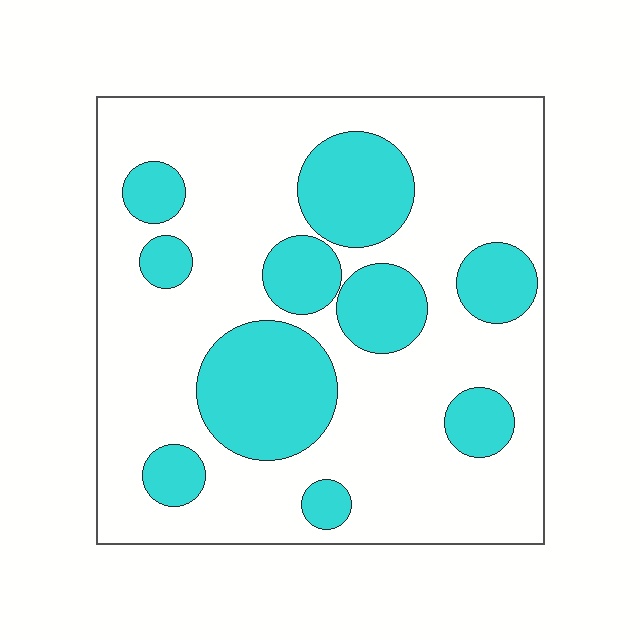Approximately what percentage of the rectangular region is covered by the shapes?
Approximately 30%.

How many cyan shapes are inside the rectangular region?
10.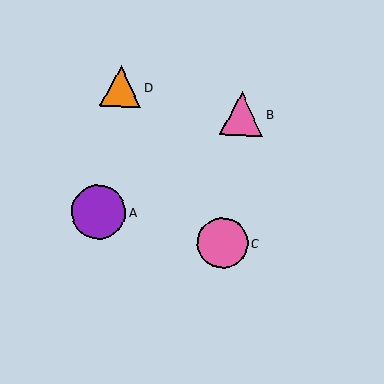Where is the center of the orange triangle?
The center of the orange triangle is at (121, 86).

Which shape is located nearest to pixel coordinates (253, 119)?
The pink triangle (labeled B) at (241, 114) is nearest to that location.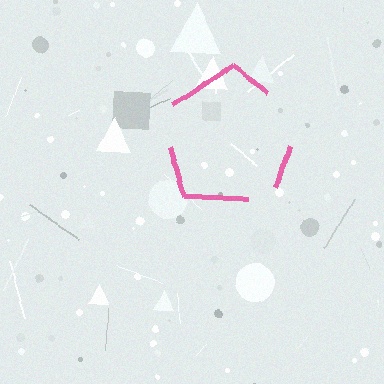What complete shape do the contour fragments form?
The contour fragments form a pentagon.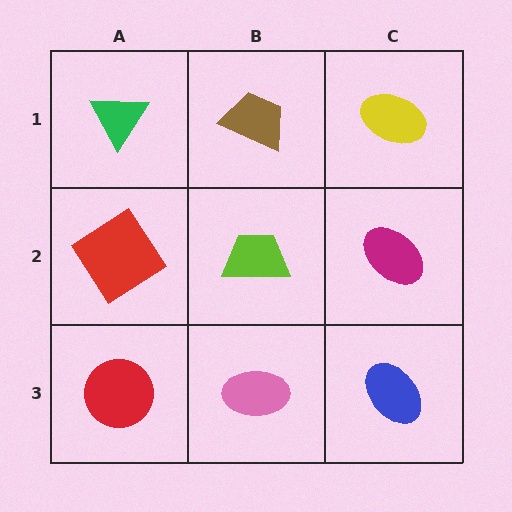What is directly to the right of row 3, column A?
A pink ellipse.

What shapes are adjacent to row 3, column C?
A magenta ellipse (row 2, column C), a pink ellipse (row 3, column B).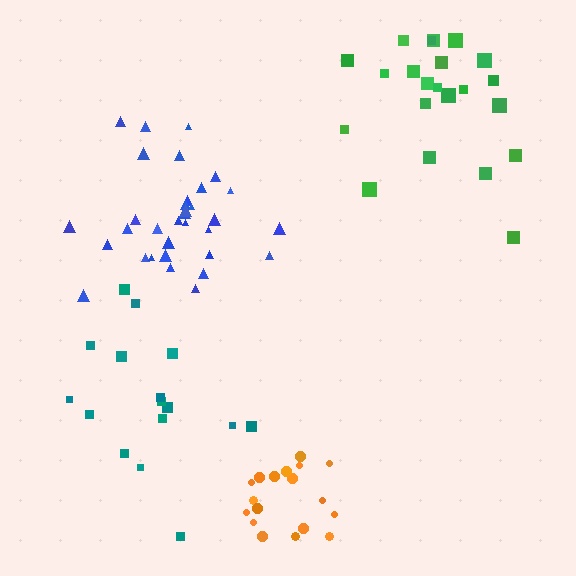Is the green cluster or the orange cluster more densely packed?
Orange.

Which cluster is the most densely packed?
Blue.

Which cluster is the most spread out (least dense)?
Teal.